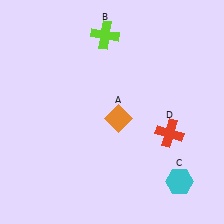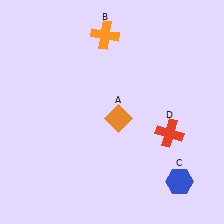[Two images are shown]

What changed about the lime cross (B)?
In Image 1, B is lime. In Image 2, it changed to orange.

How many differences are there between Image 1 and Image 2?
There are 2 differences between the two images.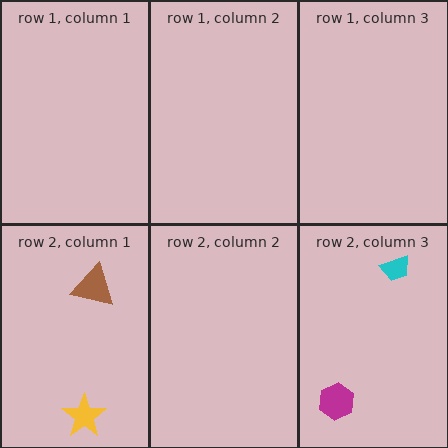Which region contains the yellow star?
The row 2, column 1 region.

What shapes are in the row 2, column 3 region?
The magenta hexagon, the cyan trapezoid.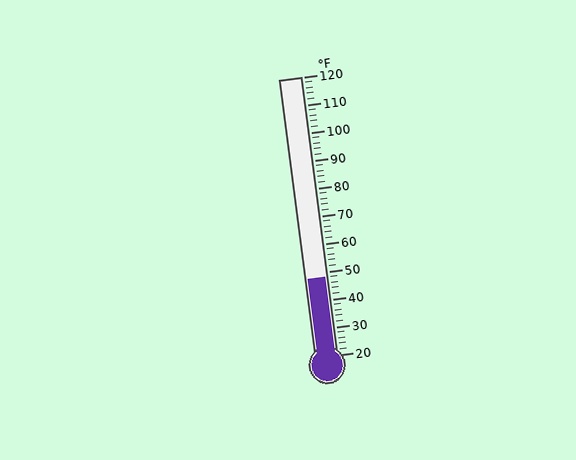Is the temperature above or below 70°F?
The temperature is below 70°F.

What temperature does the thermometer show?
The thermometer shows approximately 48°F.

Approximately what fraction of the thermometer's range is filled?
The thermometer is filled to approximately 30% of its range.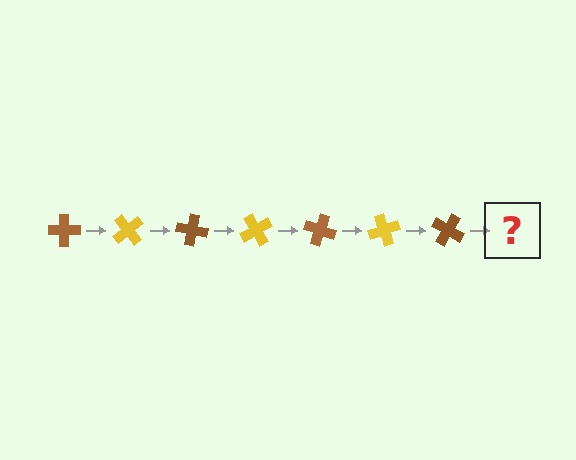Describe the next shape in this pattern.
It should be a yellow cross, rotated 350 degrees from the start.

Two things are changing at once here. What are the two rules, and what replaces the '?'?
The two rules are that it rotates 50 degrees each step and the color cycles through brown and yellow. The '?' should be a yellow cross, rotated 350 degrees from the start.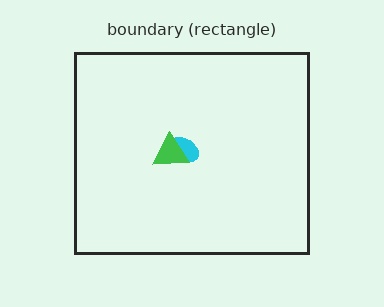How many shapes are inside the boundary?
2 inside, 0 outside.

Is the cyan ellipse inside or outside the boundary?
Inside.